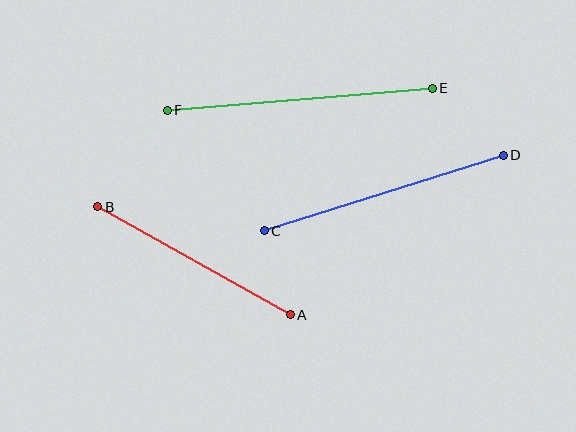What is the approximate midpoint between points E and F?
The midpoint is at approximately (300, 99) pixels.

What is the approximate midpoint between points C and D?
The midpoint is at approximately (384, 193) pixels.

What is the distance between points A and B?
The distance is approximately 221 pixels.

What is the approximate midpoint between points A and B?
The midpoint is at approximately (194, 261) pixels.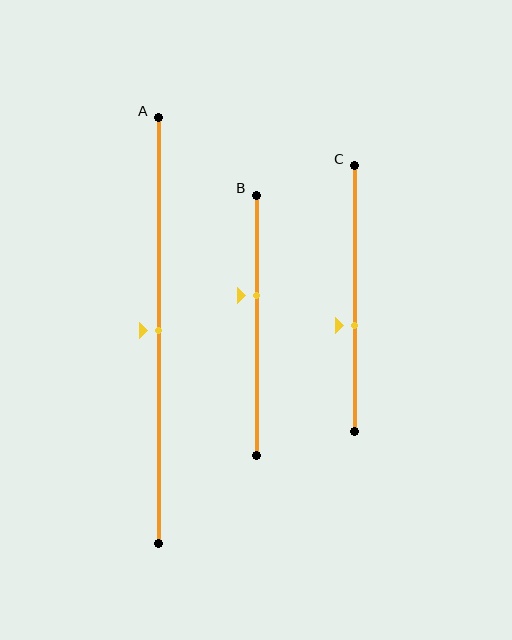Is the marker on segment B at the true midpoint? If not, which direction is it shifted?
No, the marker on segment B is shifted upward by about 11% of the segment length.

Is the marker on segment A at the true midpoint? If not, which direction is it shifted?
Yes, the marker on segment A is at the true midpoint.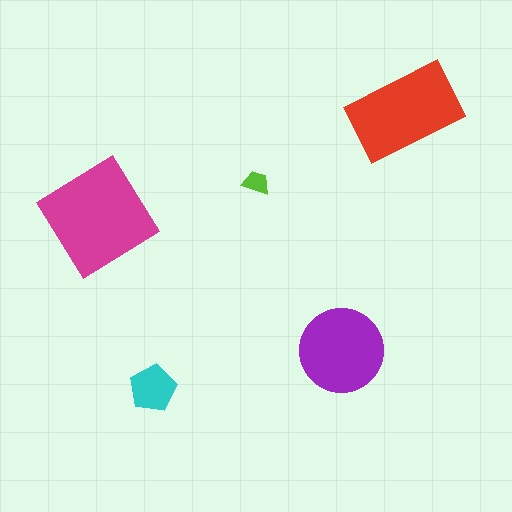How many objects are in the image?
There are 5 objects in the image.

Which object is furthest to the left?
The magenta diamond is leftmost.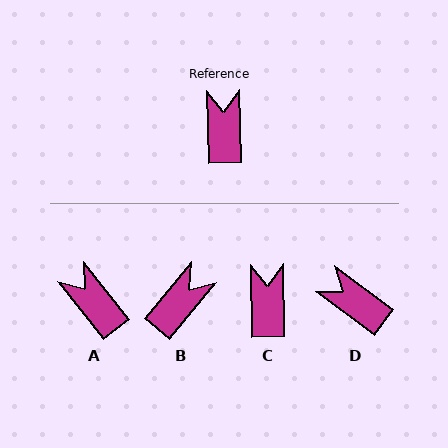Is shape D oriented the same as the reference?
No, it is off by about 52 degrees.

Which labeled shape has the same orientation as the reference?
C.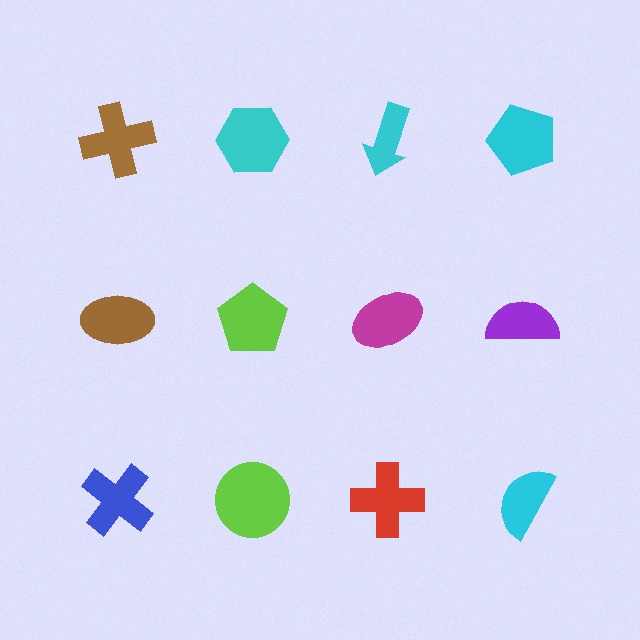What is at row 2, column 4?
A purple semicircle.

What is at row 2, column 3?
A magenta ellipse.